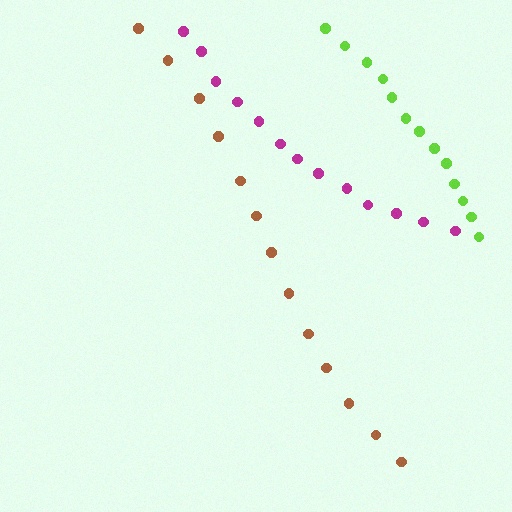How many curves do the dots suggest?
There are 3 distinct paths.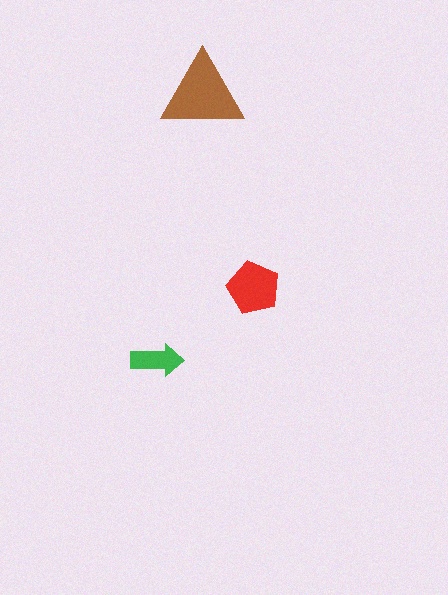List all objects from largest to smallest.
The brown triangle, the red pentagon, the green arrow.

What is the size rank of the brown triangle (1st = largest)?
1st.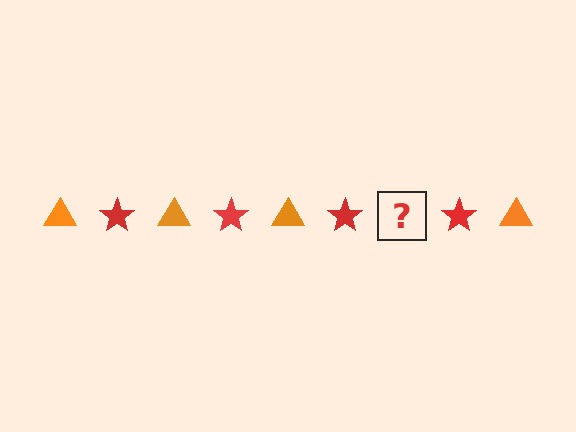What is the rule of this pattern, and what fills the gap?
The rule is that the pattern alternates between orange triangle and red star. The gap should be filled with an orange triangle.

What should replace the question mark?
The question mark should be replaced with an orange triangle.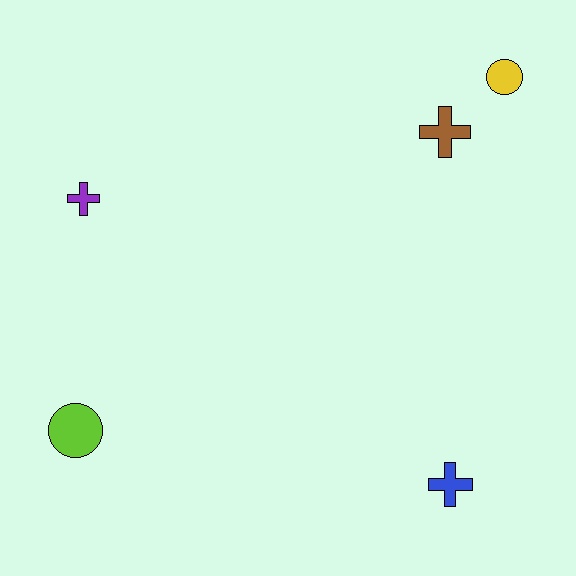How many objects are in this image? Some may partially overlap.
There are 5 objects.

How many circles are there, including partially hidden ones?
There are 2 circles.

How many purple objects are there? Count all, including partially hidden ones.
There is 1 purple object.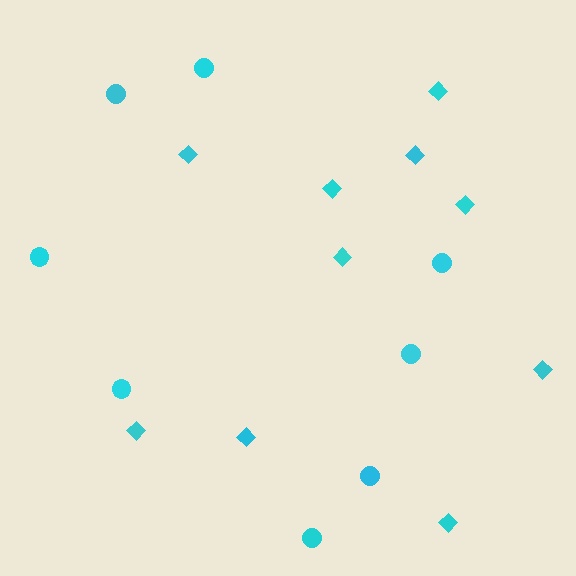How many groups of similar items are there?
There are 2 groups: one group of diamonds (10) and one group of circles (8).